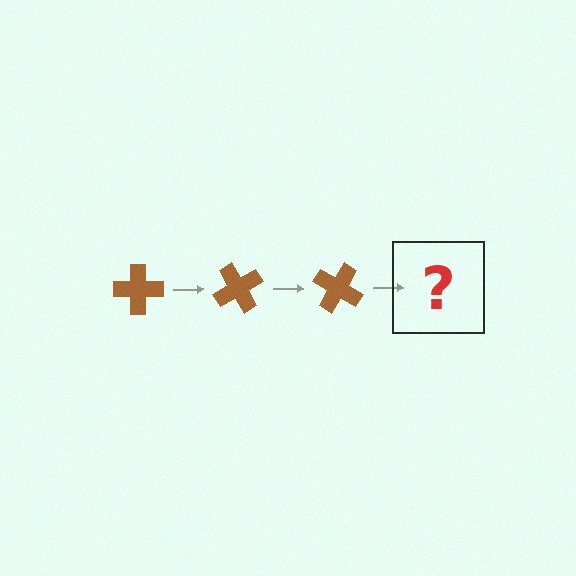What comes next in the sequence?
The next element should be a brown cross rotated 180 degrees.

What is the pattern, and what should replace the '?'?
The pattern is that the cross rotates 60 degrees each step. The '?' should be a brown cross rotated 180 degrees.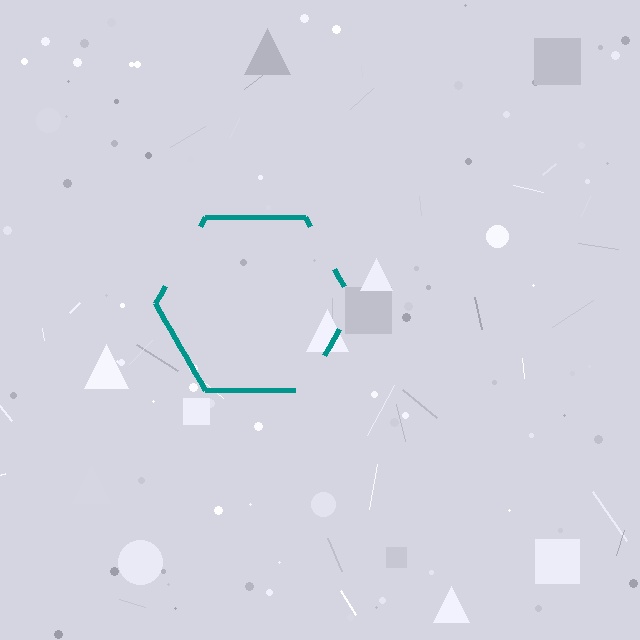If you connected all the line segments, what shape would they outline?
They would outline a hexagon.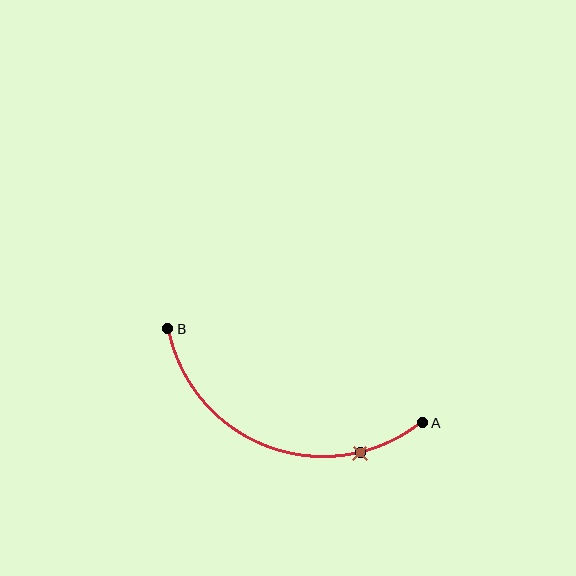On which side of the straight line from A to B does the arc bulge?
The arc bulges below the straight line connecting A and B.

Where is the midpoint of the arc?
The arc midpoint is the point on the curve farthest from the straight line joining A and B. It sits below that line.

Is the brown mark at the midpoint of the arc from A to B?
No. The brown mark lies on the arc but is closer to endpoint A. The arc midpoint would be at the point on the curve equidistant along the arc from both A and B.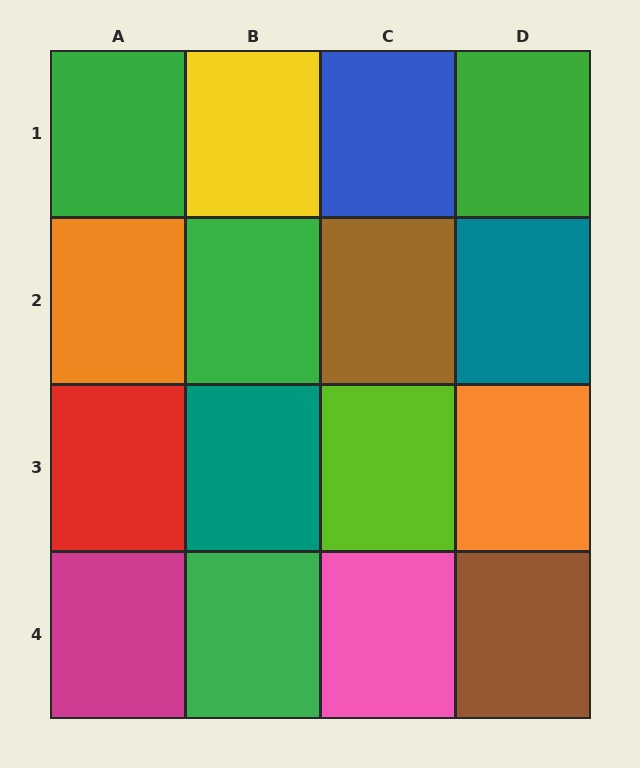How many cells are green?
4 cells are green.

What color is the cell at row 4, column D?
Brown.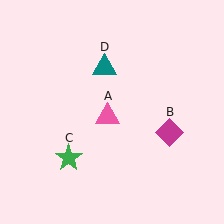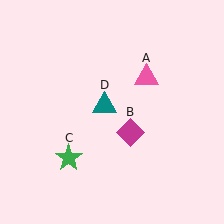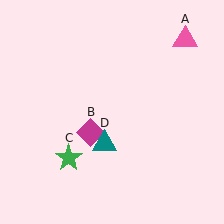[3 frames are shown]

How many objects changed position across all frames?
3 objects changed position: pink triangle (object A), magenta diamond (object B), teal triangle (object D).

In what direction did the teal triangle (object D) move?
The teal triangle (object D) moved down.